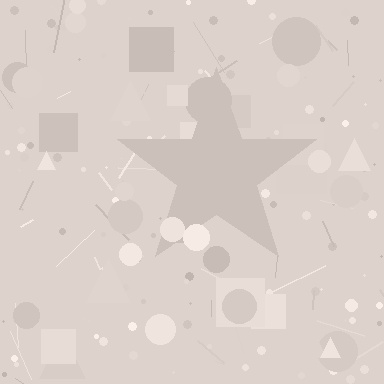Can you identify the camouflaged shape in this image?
The camouflaged shape is a star.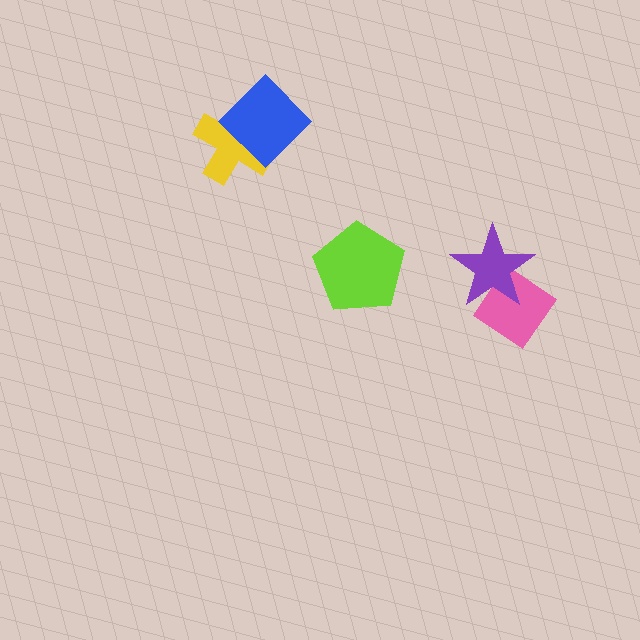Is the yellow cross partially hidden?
Yes, it is partially covered by another shape.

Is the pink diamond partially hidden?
Yes, it is partially covered by another shape.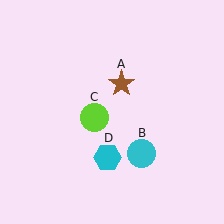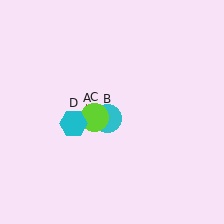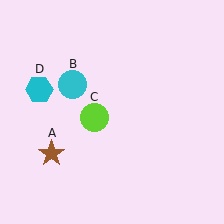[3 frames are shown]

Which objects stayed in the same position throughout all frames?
Lime circle (object C) remained stationary.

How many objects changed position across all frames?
3 objects changed position: brown star (object A), cyan circle (object B), cyan hexagon (object D).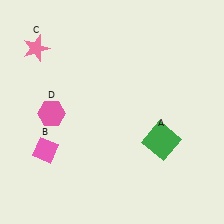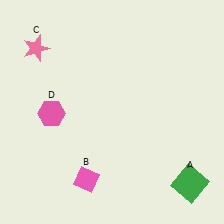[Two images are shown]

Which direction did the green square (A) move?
The green square (A) moved down.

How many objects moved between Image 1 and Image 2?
2 objects moved between the two images.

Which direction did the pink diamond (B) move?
The pink diamond (B) moved right.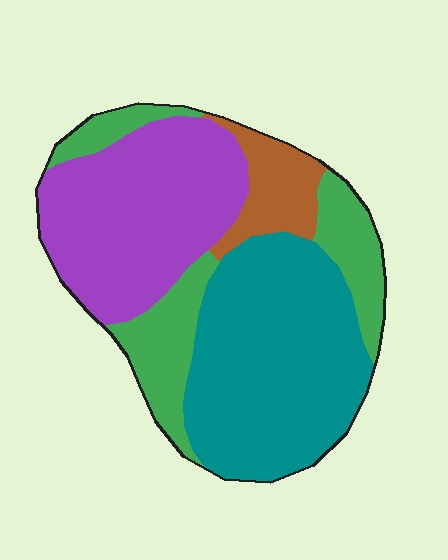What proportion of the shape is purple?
Purple covers 32% of the shape.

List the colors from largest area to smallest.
From largest to smallest: teal, purple, green, brown.